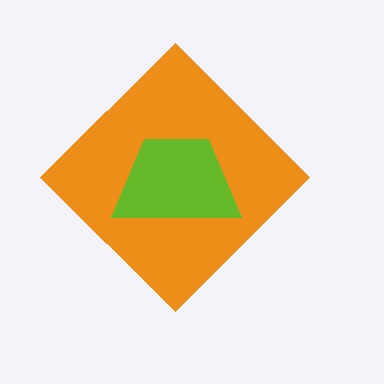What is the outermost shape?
The orange diamond.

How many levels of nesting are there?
2.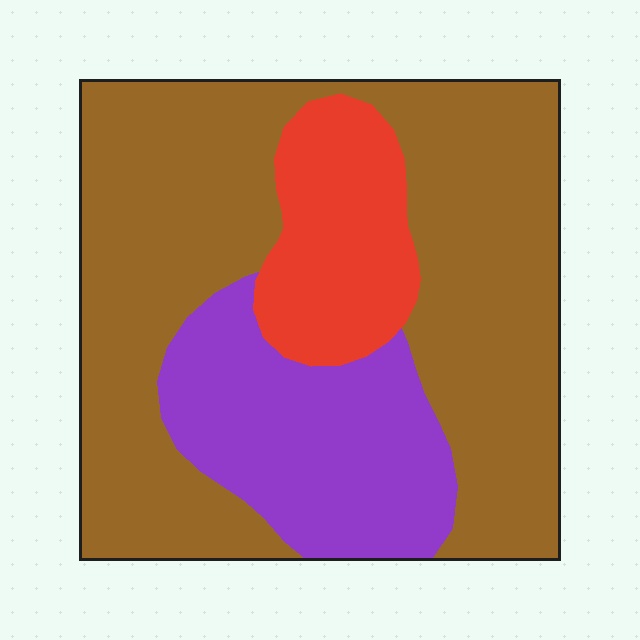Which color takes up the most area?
Brown, at roughly 60%.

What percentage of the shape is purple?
Purple covers roughly 25% of the shape.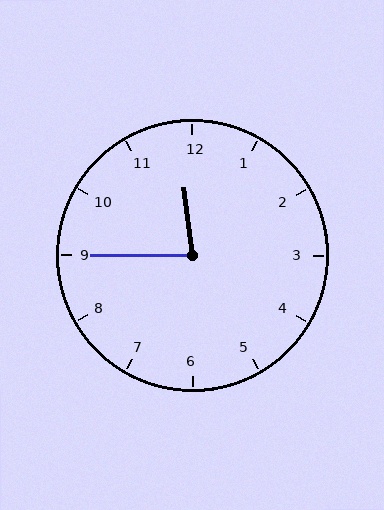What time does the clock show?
11:45.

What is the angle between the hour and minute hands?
Approximately 82 degrees.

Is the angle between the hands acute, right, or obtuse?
It is acute.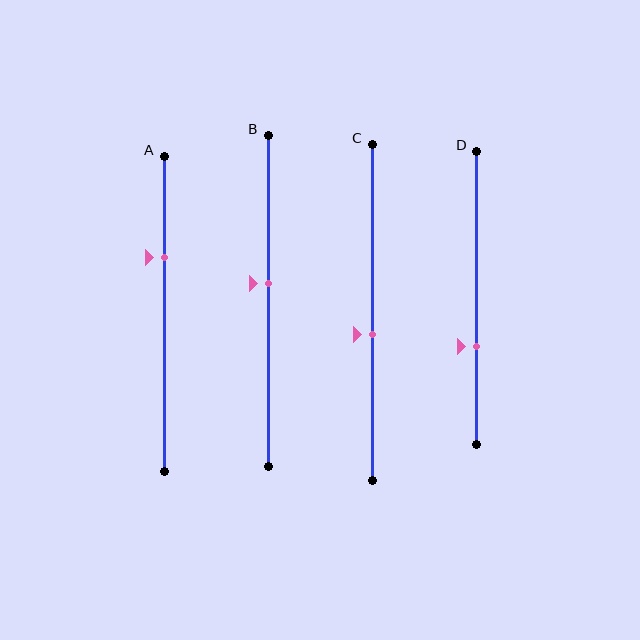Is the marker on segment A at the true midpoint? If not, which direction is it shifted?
No, the marker on segment A is shifted upward by about 18% of the segment length.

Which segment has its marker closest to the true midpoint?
Segment B has its marker closest to the true midpoint.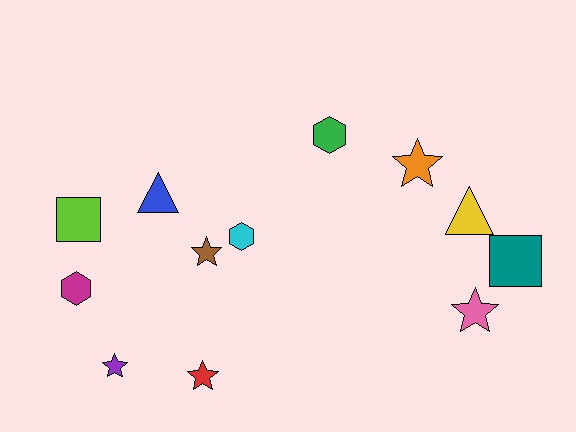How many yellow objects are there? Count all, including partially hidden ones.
There is 1 yellow object.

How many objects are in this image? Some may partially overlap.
There are 12 objects.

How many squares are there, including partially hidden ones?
There are 2 squares.